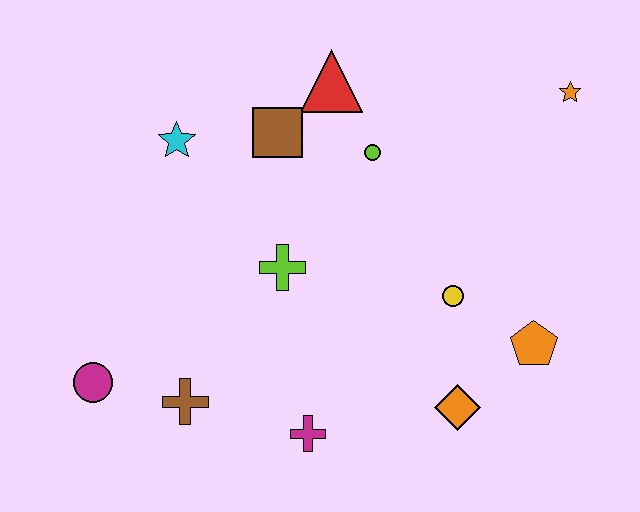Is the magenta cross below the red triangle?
Yes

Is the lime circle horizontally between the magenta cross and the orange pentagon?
Yes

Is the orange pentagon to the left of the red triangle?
No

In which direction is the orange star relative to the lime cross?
The orange star is to the right of the lime cross.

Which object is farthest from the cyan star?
The orange pentagon is farthest from the cyan star.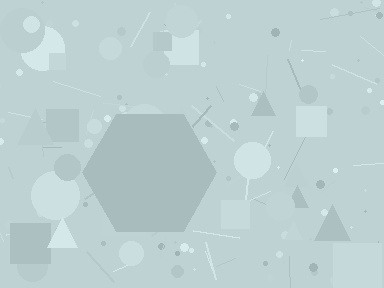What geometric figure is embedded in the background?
A hexagon is embedded in the background.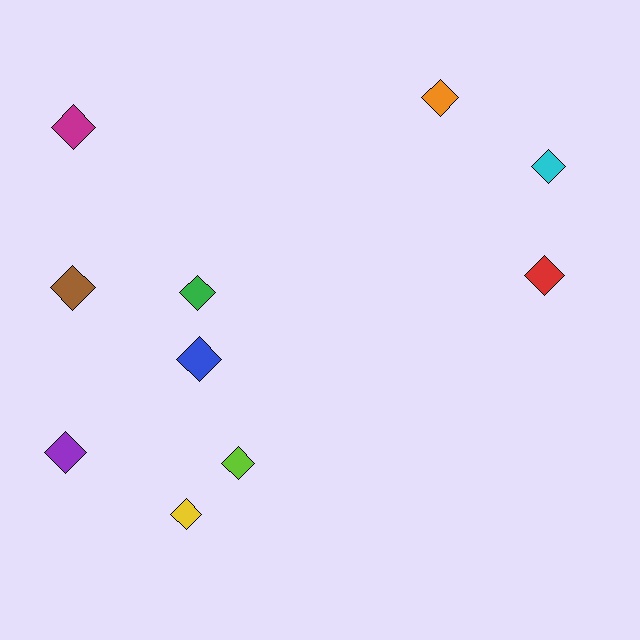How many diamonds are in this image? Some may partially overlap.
There are 10 diamonds.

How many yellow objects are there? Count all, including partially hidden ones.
There is 1 yellow object.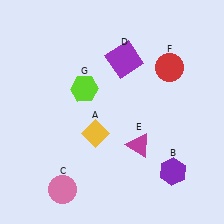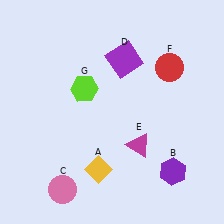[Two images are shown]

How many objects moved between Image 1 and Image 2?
1 object moved between the two images.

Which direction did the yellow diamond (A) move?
The yellow diamond (A) moved down.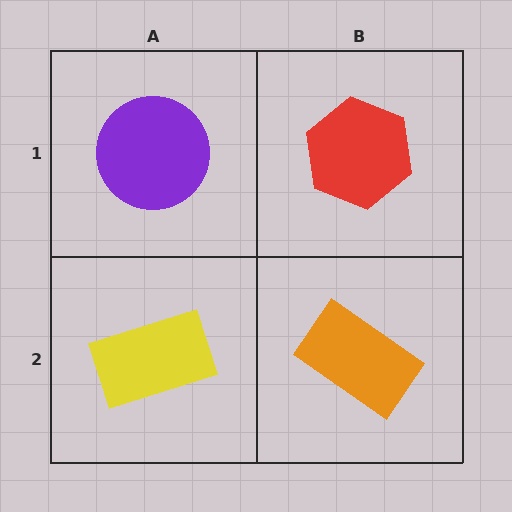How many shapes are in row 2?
2 shapes.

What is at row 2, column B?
An orange rectangle.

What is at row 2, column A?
A yellow rectangle.